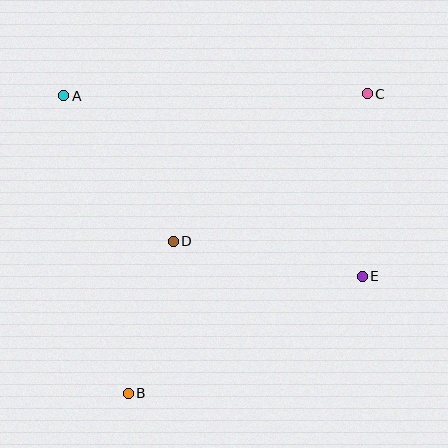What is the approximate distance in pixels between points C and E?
The distance between C and E is approximately 182 pixels.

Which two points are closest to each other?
Points B and D are closest to each other.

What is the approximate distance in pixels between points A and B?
The distance between A and B is approximately 304 pixels.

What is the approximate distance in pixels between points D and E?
The distance between D and E is approximately 192 pixels.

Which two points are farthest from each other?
Points B and C are farthest from each other.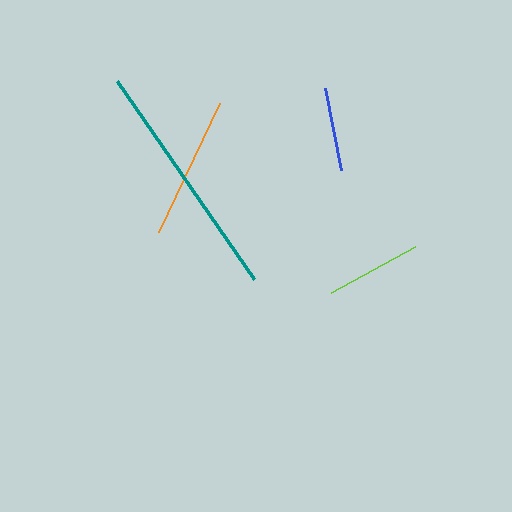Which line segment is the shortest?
The blue line is the shortest at approximately 83 pixels.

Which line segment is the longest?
The teal line is the longest at approximately 240 pixels.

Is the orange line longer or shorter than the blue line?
The orange line is longer than the blue line.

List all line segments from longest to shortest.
From longest to shortest: teal, orange, lime, blue.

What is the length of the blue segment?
The blue segment is approximately 83 pixels long.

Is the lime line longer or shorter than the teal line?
The teal line is longer than the lime line.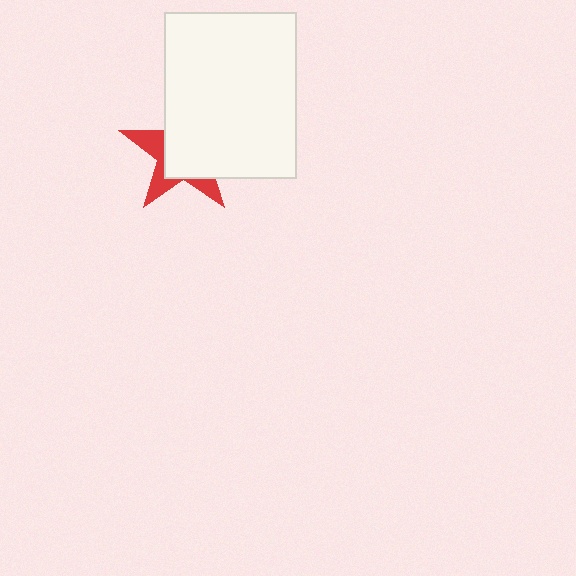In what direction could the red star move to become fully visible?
The red star could move toward the lower-left. That would shift it out from behind the white rectangle entirely.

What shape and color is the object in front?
The object in front is a white rectangle.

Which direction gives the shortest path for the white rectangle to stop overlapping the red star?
Moving toward the upper-right gives the shortest separation.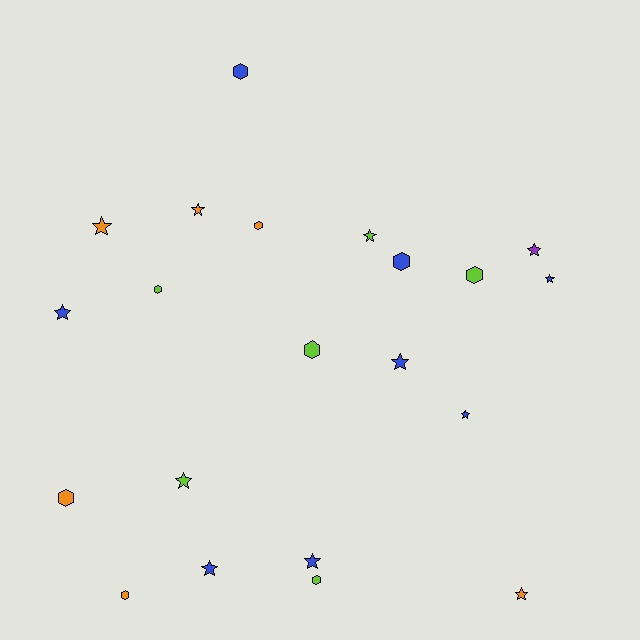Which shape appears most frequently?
Star, with 12 objects.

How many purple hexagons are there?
There are no purple hexagons.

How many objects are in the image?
There are 21 objects.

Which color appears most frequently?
Blue, with 8 objects.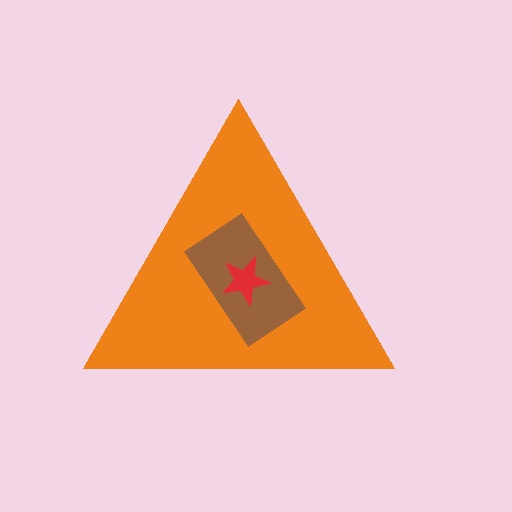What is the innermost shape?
The red star.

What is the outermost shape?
The orange triangle.